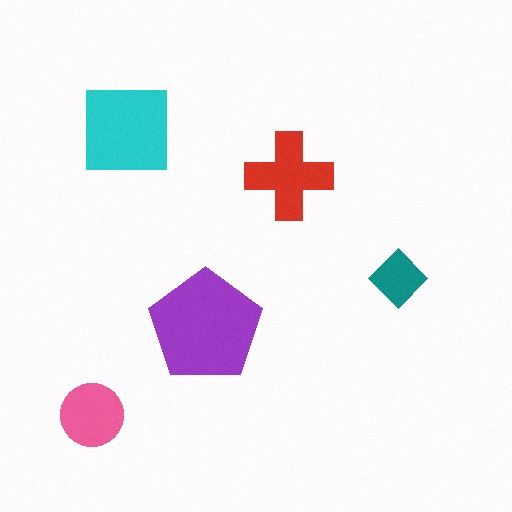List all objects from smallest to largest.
The teal diamond, the pink circle, the red cross, the cyan square, the purple pentagon.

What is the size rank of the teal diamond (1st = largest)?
5th.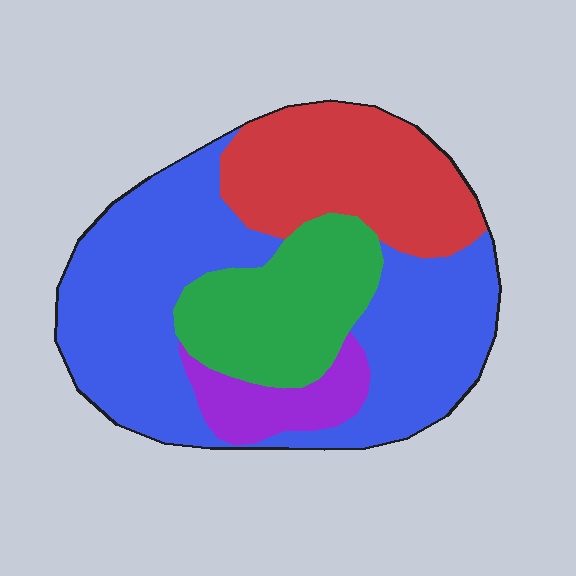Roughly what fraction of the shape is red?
Red covers 23% of the shape.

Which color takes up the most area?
Blue, at roughly 50%.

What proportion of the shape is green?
Green takes up about one fifth (1/5) of the shape.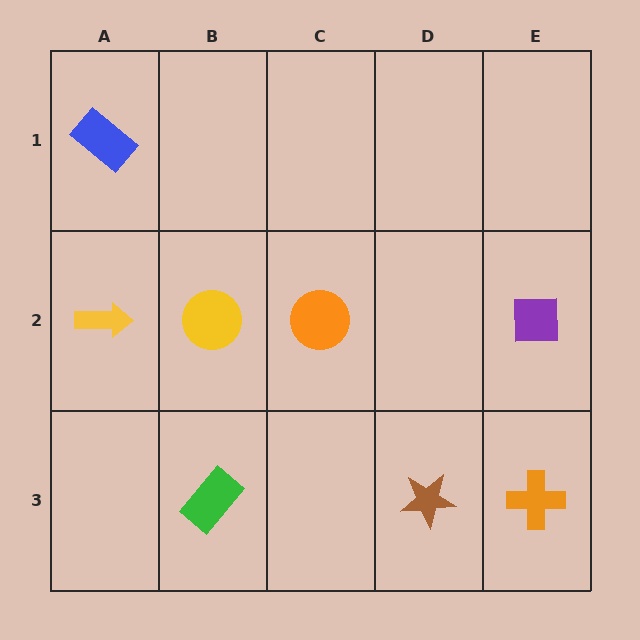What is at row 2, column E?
A purple square.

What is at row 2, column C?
An orange circle.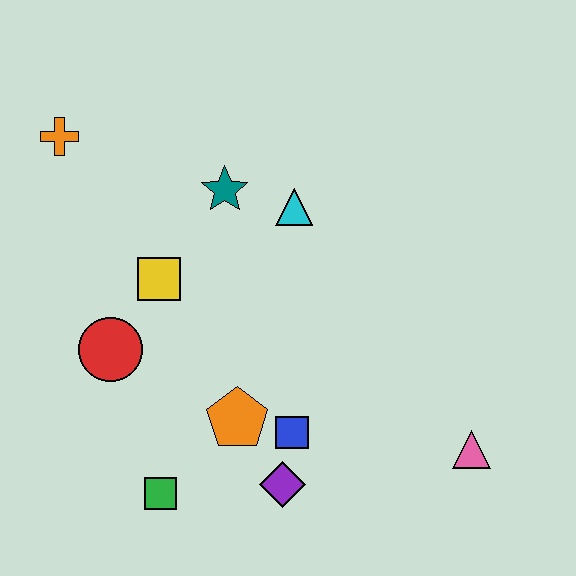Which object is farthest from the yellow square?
The pink triangle is farthest from the yellow square.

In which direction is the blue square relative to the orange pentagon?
The blue square is to the right of the orange pentagon.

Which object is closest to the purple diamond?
The blue square is closest to the purple diamond.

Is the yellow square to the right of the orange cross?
Yes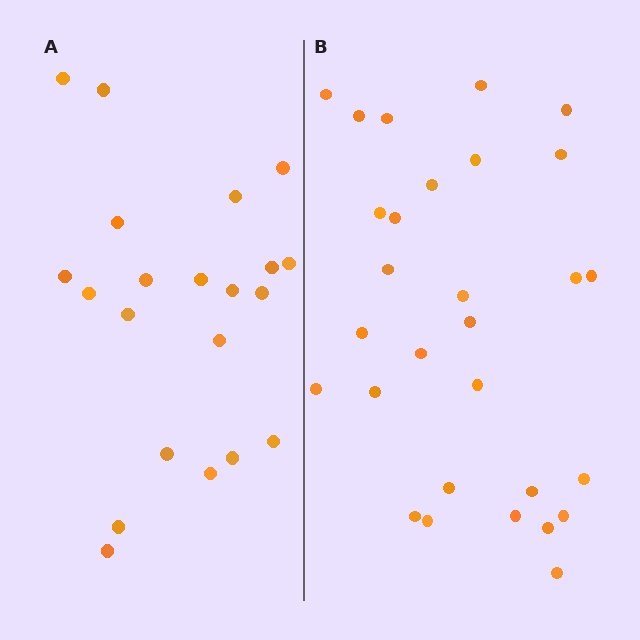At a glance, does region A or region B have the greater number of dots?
Region B (the right region) has more dots.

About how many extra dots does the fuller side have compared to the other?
Region B has roughly 8 or so more dots than region A.